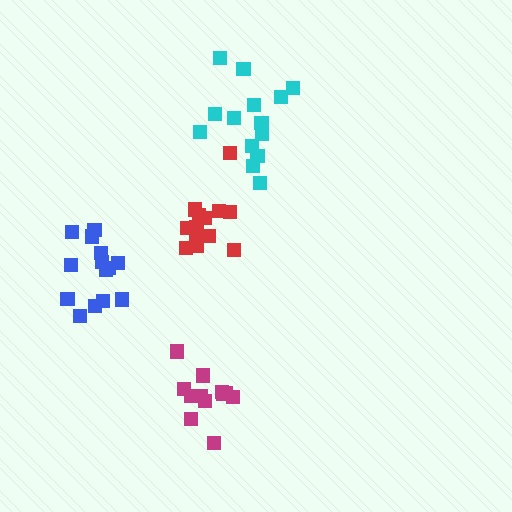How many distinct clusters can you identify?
There are 4 distinct clusters.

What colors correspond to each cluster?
The clusters are colored: cyan, blue, magenta, red.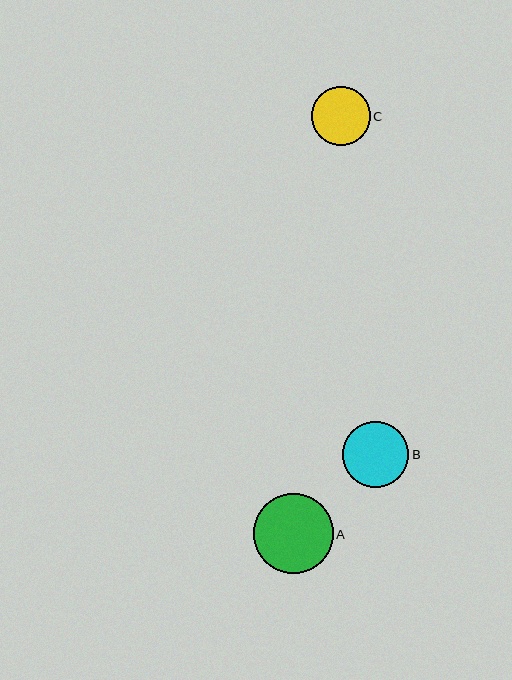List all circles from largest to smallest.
From largest to smallest: A, B, C.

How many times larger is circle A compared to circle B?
Circle A is approximately 1.2 times the size of circle B.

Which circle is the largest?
Circle A is the largest with a size of approximately 80 pixels.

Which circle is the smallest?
Circle C is the smallest with a size of approximately 59 pixels.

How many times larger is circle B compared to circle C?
Circle B is approximately 1.1 times the size of circle C.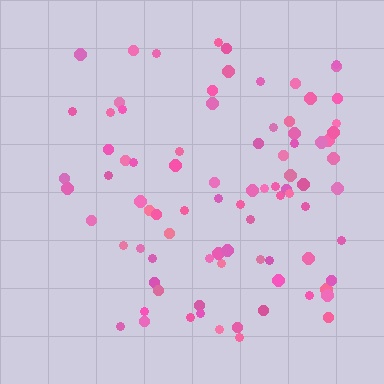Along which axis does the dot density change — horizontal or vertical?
Horizontal.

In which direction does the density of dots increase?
From left to right, with the right side densest.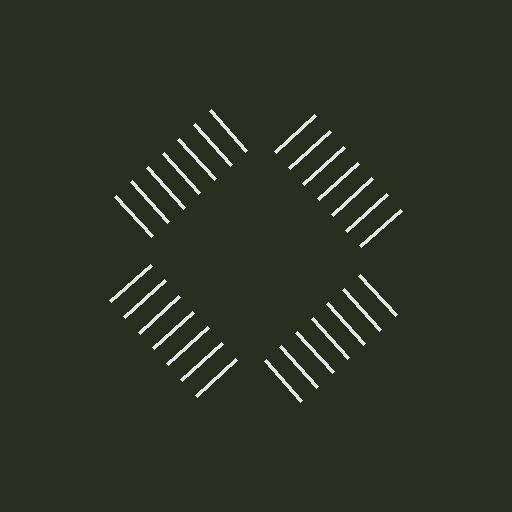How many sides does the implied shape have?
4 sides — the line-ends trace a square.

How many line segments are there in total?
28 — 7 along each of the 4 edges.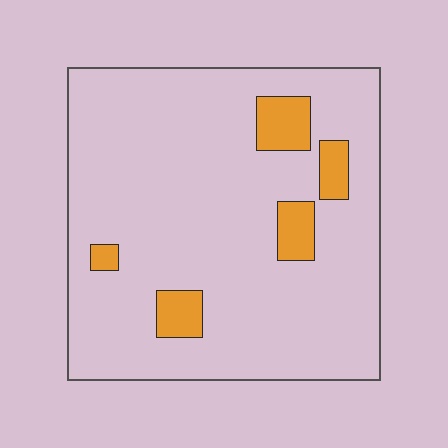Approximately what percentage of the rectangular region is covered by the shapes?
Approximately 10%.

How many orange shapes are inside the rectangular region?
5.